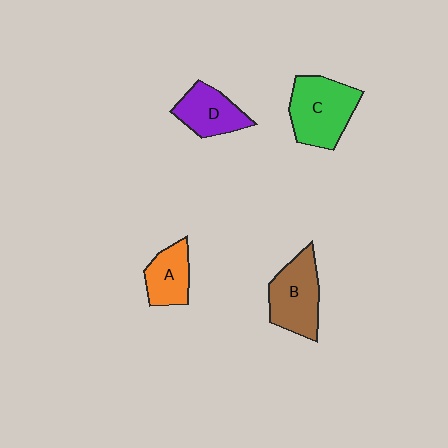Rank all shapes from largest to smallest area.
From largest to smallest: C (green), B (brown), D (purple), A (orange).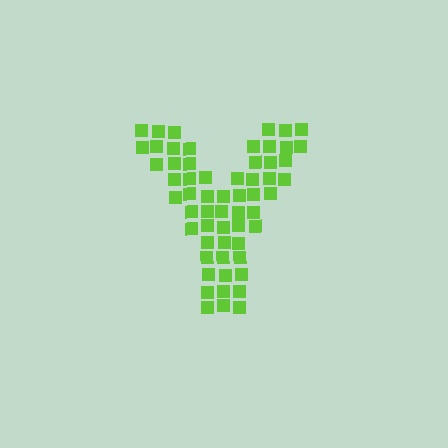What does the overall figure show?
The overall figure shows the letter Y.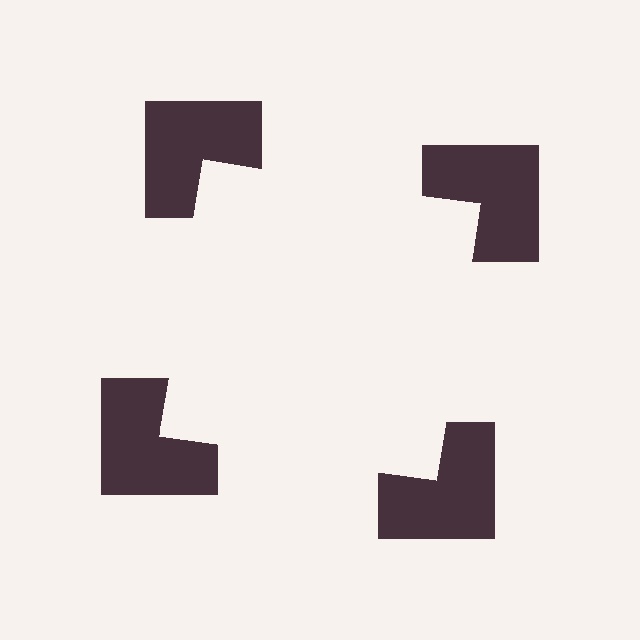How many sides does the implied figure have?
4 sides.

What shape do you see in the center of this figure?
An illusory square — its edges are inferred from the aligned wedge cuts in the notched squares, not physically drawn.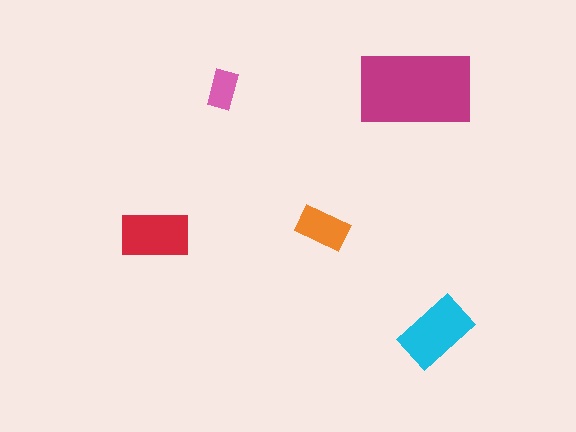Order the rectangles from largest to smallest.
the magenta one, the cyan one, the red one, the orange one, the pink one.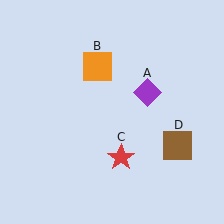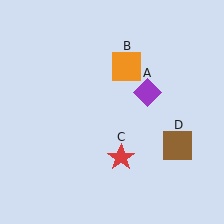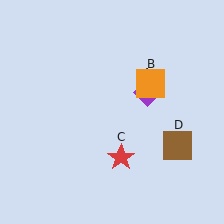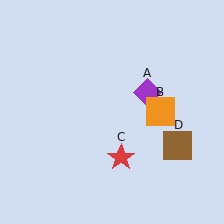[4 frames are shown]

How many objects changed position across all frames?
1 object changed position: orange square (object B).